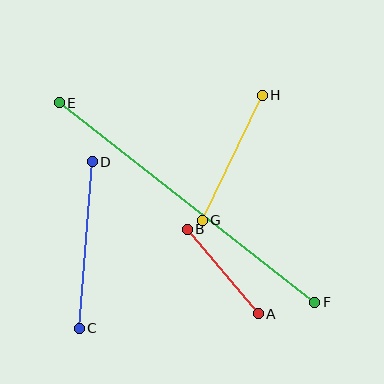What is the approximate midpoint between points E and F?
The midpoint is at approximately (187, 203) pixels.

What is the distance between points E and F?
The distance is approximately 324 pixels.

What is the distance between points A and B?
The distance is approximately 110 pixels.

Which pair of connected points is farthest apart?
Points E and F are farthest apart.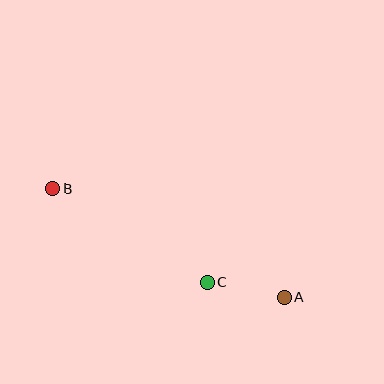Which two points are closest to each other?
Points A and C are closest to each other.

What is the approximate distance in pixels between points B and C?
The distance between B and C is approximately 181 pixels.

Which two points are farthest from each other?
Points A and B are farthest from each other.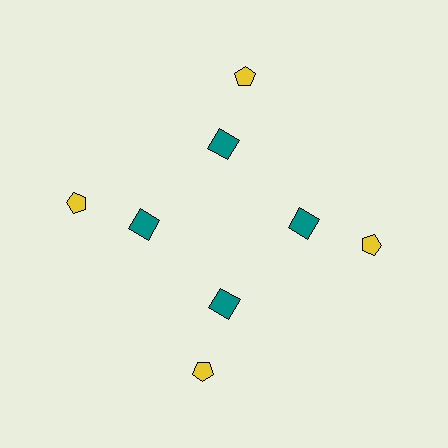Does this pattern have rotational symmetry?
Yes, this pattern has 4-fold rotational symmetry. It looks the same after rotating 90 degrees around the center.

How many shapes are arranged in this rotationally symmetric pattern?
There are 8 shapes, arranged in 4 groups of 2.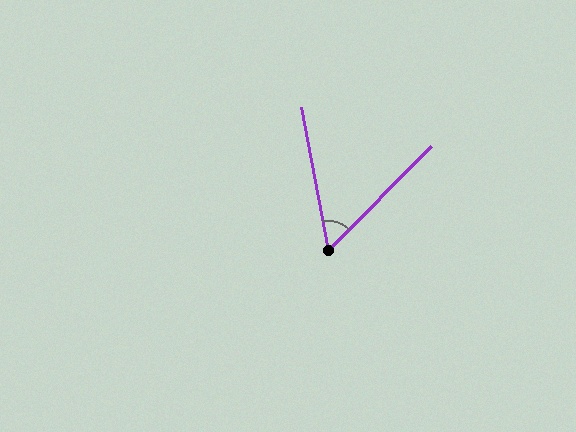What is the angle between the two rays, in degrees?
Approximately 55 degrees.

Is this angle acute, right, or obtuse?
It is acute.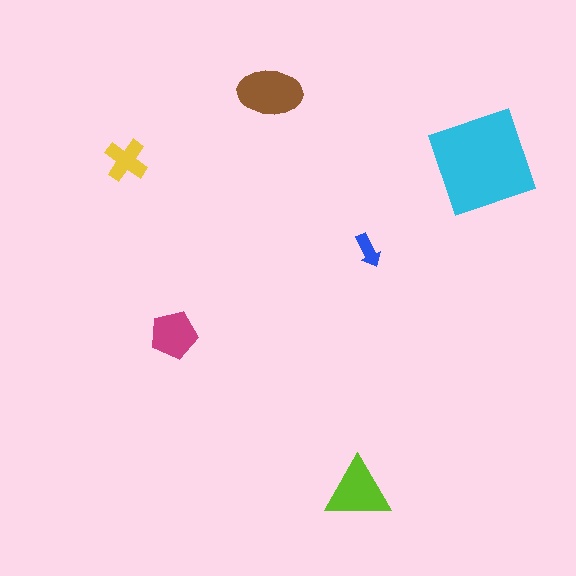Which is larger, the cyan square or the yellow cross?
The cyan square.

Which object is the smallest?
The blue arrow.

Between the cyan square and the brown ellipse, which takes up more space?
The cyan square.